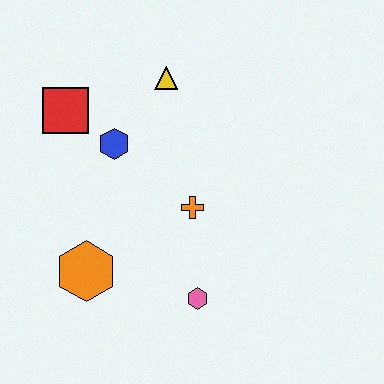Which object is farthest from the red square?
The pink hexagon is farthest from the red square.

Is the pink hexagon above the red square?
No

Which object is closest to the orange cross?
The pink hexagon is closest to the orange cross.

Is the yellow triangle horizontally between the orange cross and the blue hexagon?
Yes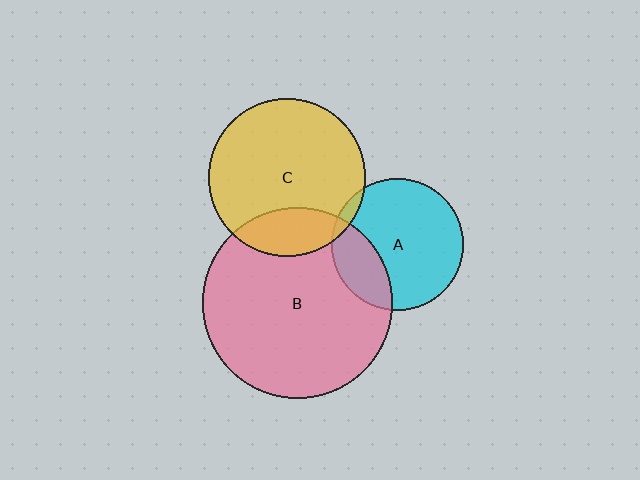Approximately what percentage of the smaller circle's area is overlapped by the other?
Approximately 20%.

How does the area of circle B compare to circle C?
Approximately 1.5 times.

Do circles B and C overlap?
Yes.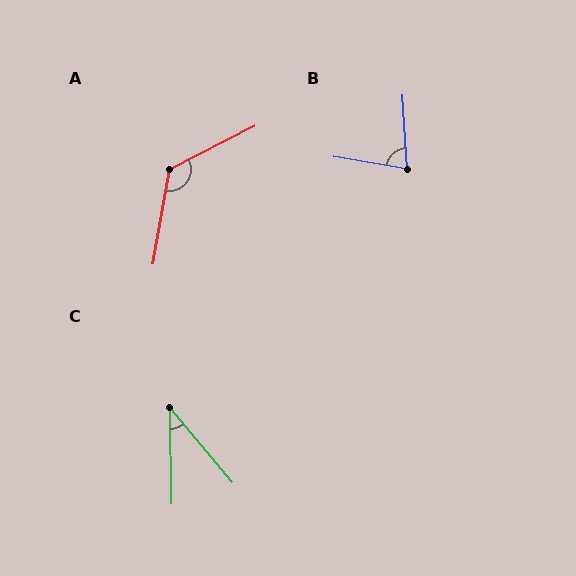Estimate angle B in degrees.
Approximately 77 degrees.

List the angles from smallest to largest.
C (39°), B (77°), A (127°).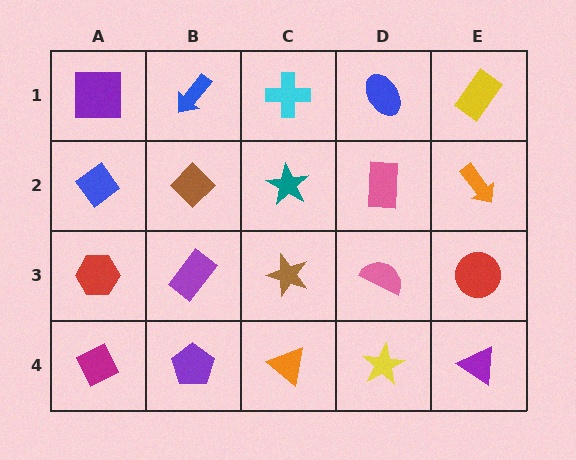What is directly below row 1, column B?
A brown diamond.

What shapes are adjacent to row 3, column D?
A pink rectangle (row 2, column D), a yellow star (row 4, column D), a brown star (row 3, column C), a red circle (row 3, column E).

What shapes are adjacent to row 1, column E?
An orange arrow (row 2, column E), a blue ellipse (row 1, column D).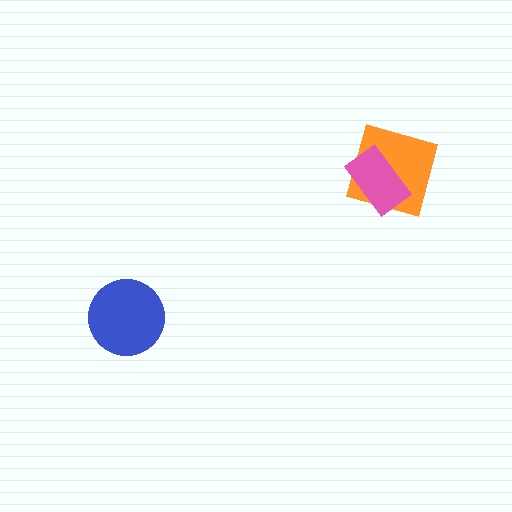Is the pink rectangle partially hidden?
No, no other shape covers it.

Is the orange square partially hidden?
Yes, it is partially covered by another shape.